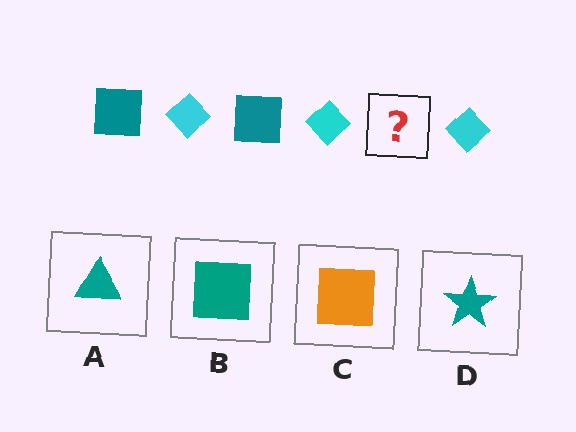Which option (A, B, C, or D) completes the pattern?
B.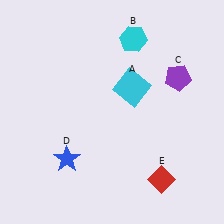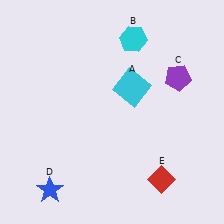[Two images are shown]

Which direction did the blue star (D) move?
The blue star (D) moved down.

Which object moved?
The blue star (D) moved down.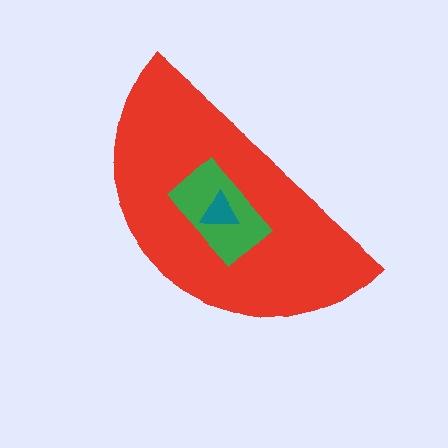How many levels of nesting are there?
3.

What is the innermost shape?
The teal triangle.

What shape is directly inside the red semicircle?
The green rectangle.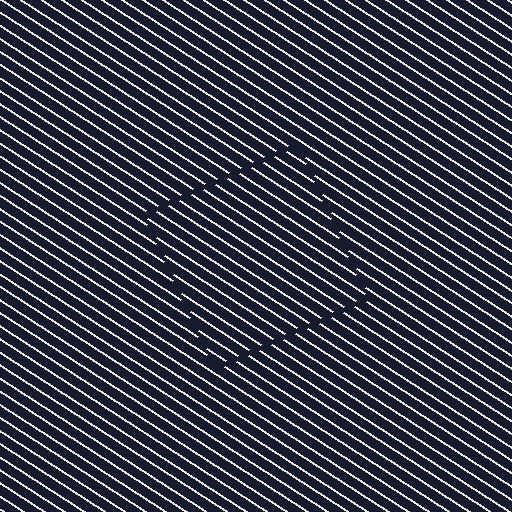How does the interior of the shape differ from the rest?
The interior of the shape contains the same grating, shifted by half a period — the contour is defined by the phase discontinuity where line-ends from the inner and outer gratings abut.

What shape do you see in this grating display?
An illusory square. The interior of the shape contains the same grating, shifted by half a period — the contour is defined by the phase discontinuity where line-ends from the inner and outer gratings abut.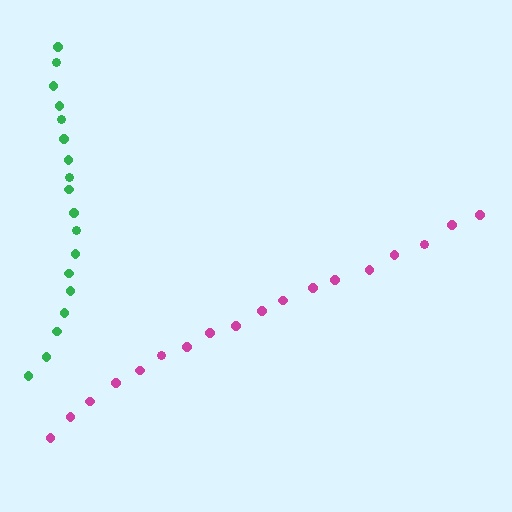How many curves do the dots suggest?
There are 2 distinct paths.